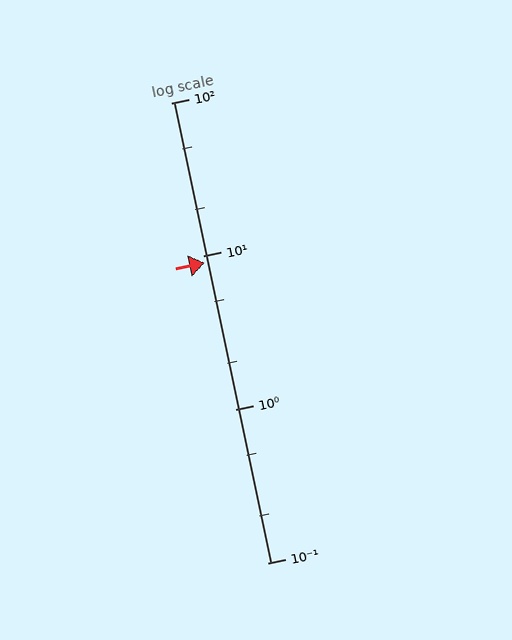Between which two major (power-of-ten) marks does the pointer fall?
The pointer is between 1 and 10.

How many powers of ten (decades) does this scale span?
The scale spans 3 decades, from 0.1 to 100.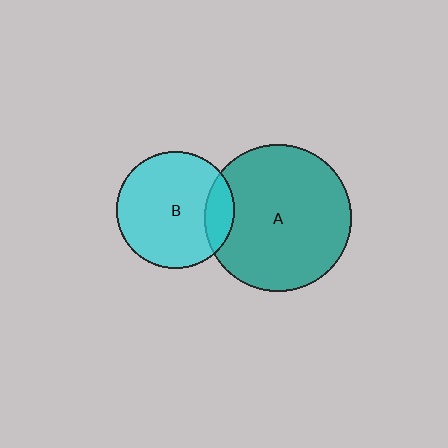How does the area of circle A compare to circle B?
Approximately 1.6 times.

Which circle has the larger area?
Circle A (teal).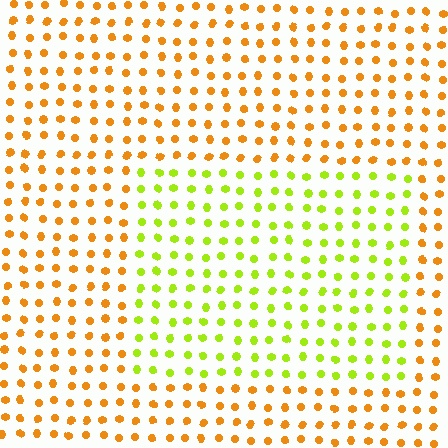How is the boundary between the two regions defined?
The boundary is defined purely by a slight shift in hue (about 48 degrees). Spacing, size, and orientation are identical on both sides.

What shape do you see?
I see a rectangle.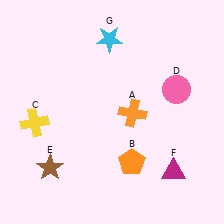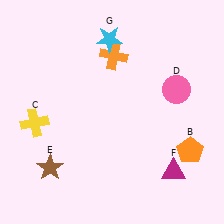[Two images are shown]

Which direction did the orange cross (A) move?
The orange cross (A) moved up.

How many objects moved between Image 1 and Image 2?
2 objects moved between the two images.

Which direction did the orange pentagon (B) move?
The orange pentagon (B) moved right.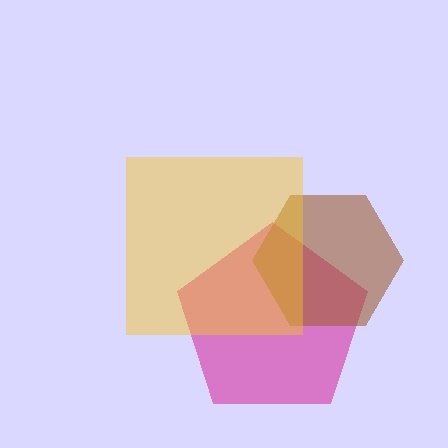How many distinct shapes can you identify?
There are 3 distinct shapes: a magenta pentagon, a brown hexagon, a yellow square.